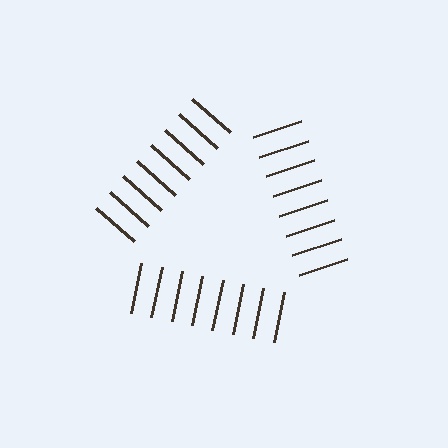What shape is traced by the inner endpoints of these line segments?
An illusory triangle — the line segments terminate on its edges but no continuous stroke is drawn.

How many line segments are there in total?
24 — 8 along each of the 3 edges.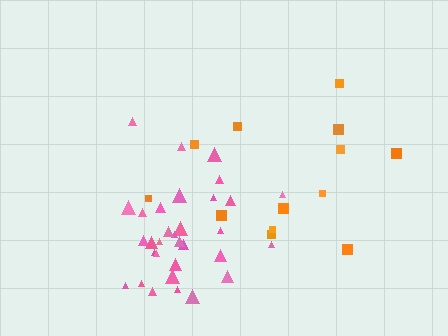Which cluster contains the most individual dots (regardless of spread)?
Pink (32).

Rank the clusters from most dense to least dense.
pink, orange.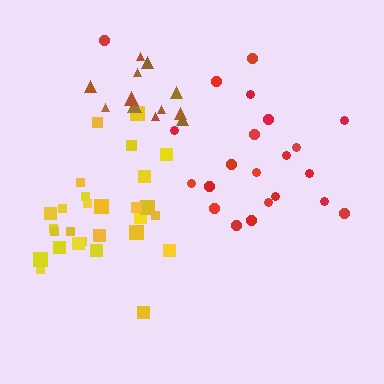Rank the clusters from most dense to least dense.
yellow, brown, red.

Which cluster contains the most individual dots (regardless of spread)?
Yellow (28).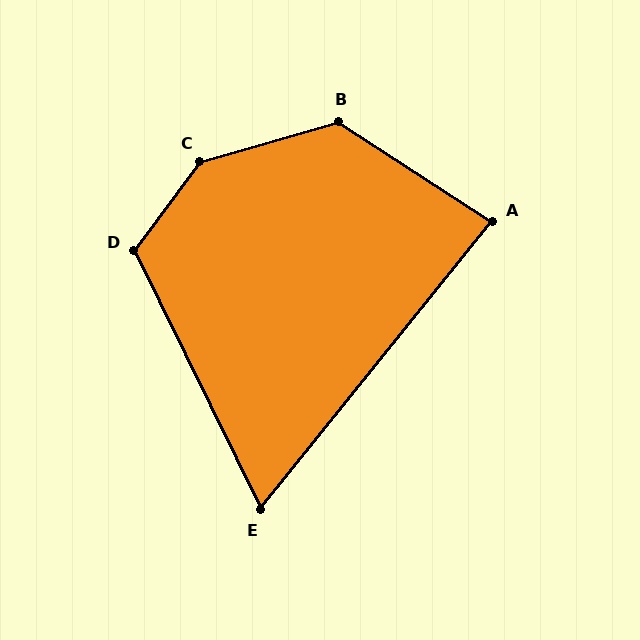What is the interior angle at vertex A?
Approximately 84 degrees (acute).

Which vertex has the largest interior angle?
C, at approximately 143 degrees.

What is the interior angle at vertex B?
Approximately 131 degrees (obtuse).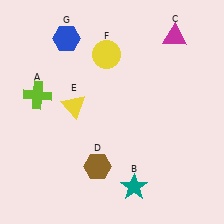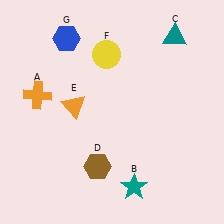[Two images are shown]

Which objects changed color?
A changed from lime to orange. C changed from magenta to teal. E changed from yellow to orange.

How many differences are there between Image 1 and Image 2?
There are 3 differences between the two images.